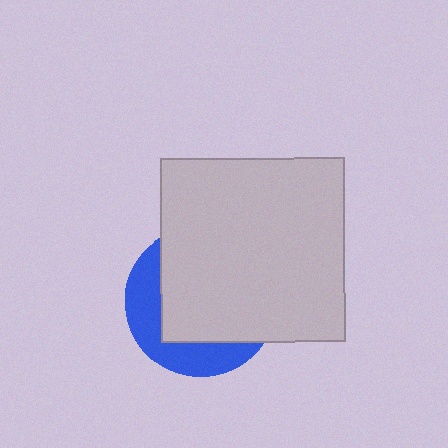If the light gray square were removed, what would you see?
You would see the complete blue circle.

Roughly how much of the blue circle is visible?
A small part of it is visible (roughly 33%).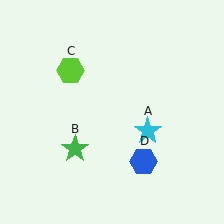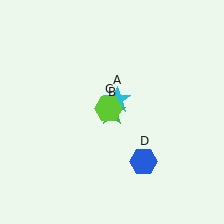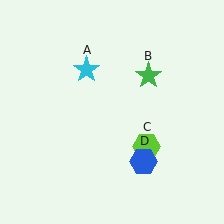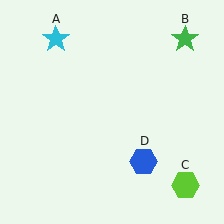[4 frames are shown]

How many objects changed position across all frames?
3 objects changed position: cyan star (object A), green star (object B), lime hexagon (object C).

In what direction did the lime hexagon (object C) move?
The lime hexagon (object C) moved down and to the right.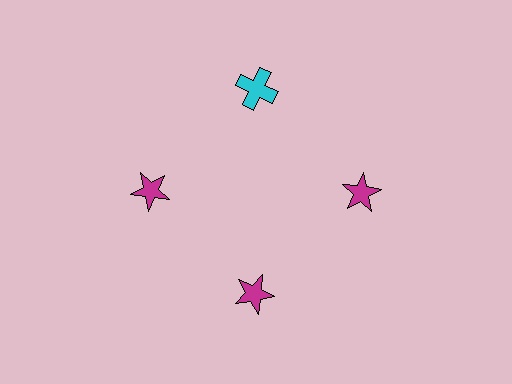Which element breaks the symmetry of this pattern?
The cyan cross at roughly the 12 o'clock position breaks the symmetry. All other shapes are magenta stars.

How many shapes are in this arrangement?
There are 4 shapes arranged in a ring pattern.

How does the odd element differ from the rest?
It differs in both color (cyan instead of magenta) and shape (cross instead of star).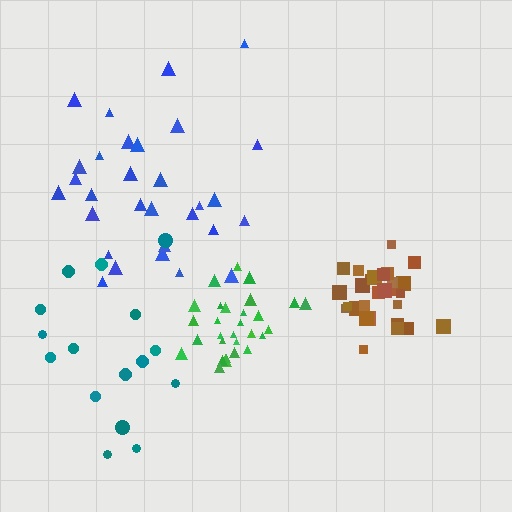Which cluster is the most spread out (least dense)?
Teal.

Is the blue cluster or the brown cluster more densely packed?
Brown.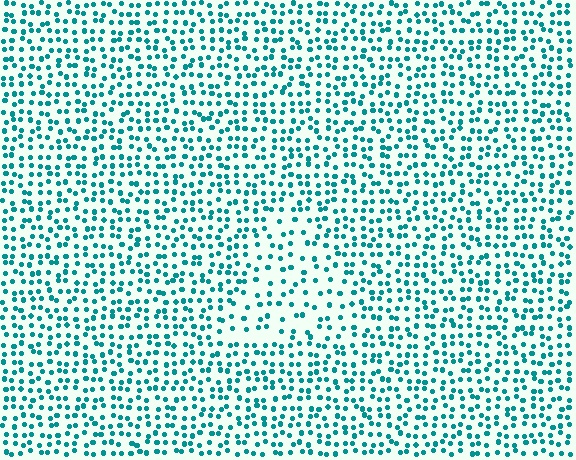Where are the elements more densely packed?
The elements are more densely packed outside the triangle boundary.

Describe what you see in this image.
The image contains small teal elements arranged at two different densities. A triangle-shaped region is visible where the elements are less densely packed than the surrounding area.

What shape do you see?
I see a triangle.